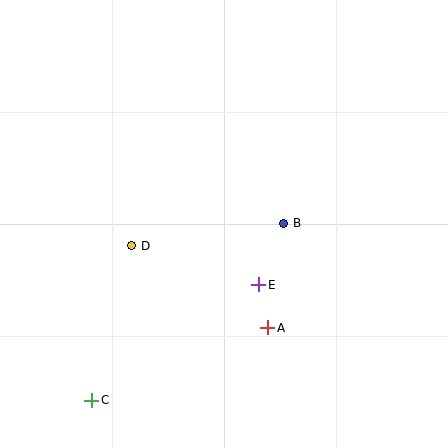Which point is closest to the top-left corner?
Point D is closest to the top-left corner.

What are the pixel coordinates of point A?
Point A is at (268, 328).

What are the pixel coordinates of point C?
Point C is at (92, 400).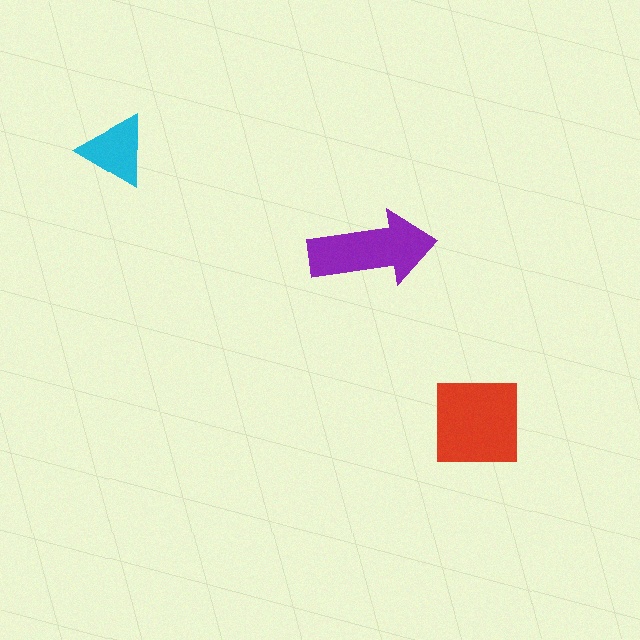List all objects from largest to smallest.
The red square, the purple arrow, the cyan triangle.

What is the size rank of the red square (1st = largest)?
1st.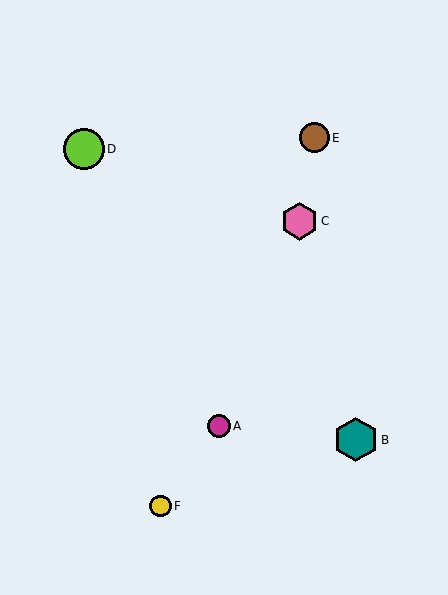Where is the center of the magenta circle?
The center of the magenta circle is at (219, 426).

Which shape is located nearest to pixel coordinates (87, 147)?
The lime circle (labeled D) at (84, 149) is nearest to that location.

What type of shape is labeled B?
Shape B is a teal hexagon.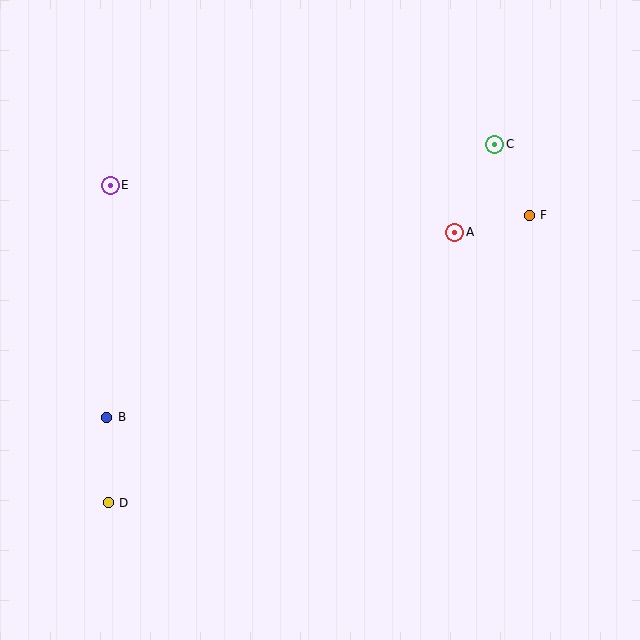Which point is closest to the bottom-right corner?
Point F is closest to the bottom-right corner.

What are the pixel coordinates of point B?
Point B is at (107, 417).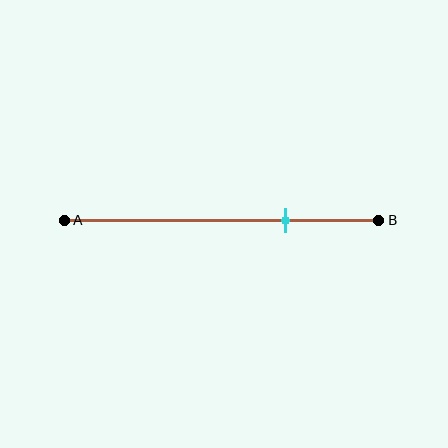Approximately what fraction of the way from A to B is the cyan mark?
The cyan mark is approximately 70% of the way from A to B.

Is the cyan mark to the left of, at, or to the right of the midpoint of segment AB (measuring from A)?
The cyan mark is to the right of the midpoint of segment AB.